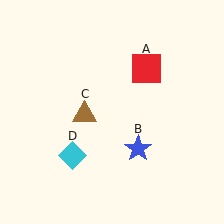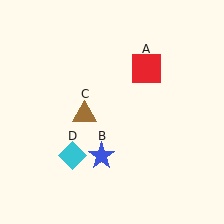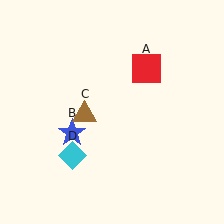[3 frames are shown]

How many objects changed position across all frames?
1 object changed position: blue star (object B).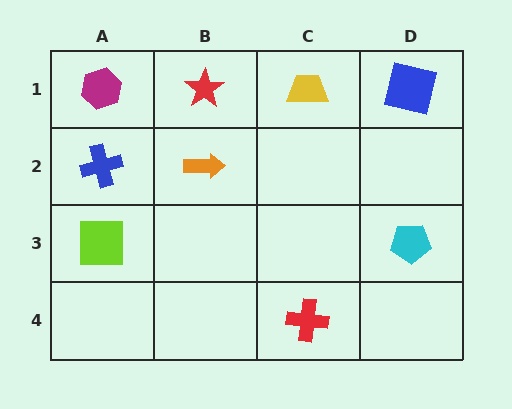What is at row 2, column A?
A blue cross.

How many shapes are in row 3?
2 shapes.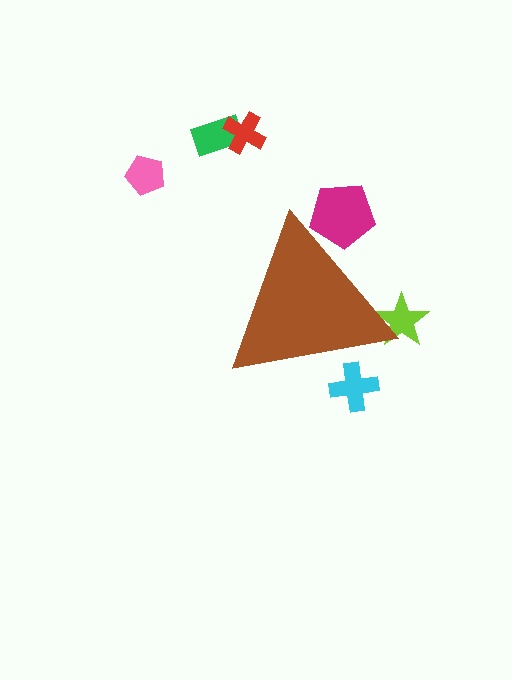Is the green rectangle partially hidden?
No, the green rectangle is fully visible.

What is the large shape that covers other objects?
A brown triangle.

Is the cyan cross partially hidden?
Yes, the cyan cross is partially hidden behind the brown triangle.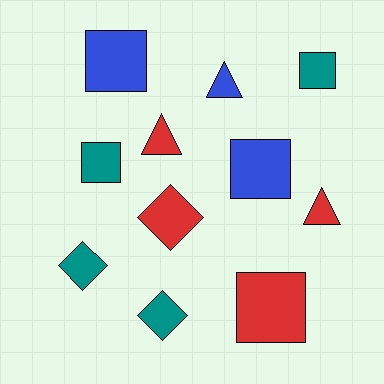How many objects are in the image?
There are 11 objects.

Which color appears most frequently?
Teal, with 4 objects.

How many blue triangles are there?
There is 1 blue triangle.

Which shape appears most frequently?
Square, with 5 objects.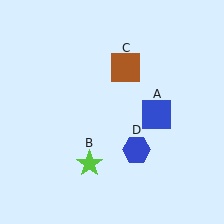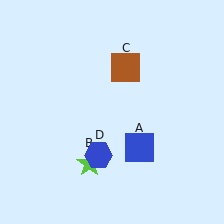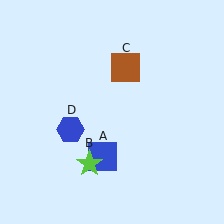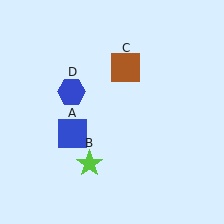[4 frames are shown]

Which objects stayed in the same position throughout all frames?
Lime star (object B) and brown square (object C) remained stationary.